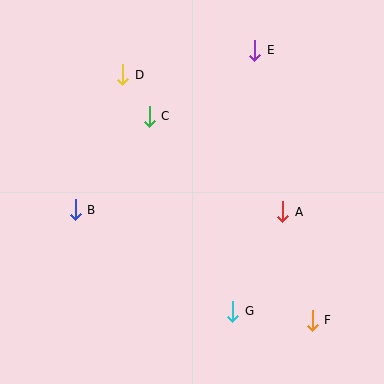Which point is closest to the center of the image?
Point C at (149, 116) is closest to the center.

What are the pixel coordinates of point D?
Point D is at (123, 75).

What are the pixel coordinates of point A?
Point A is at (283, 212).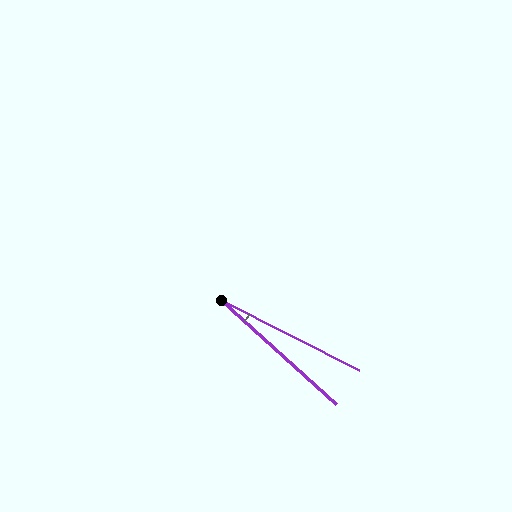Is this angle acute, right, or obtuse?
It is acute.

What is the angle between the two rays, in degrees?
Approximately 15 degrees.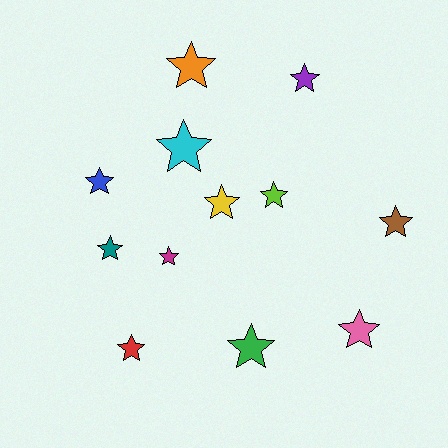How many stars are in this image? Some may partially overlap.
There are 12 stars.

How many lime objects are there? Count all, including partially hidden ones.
There is 1 lime object.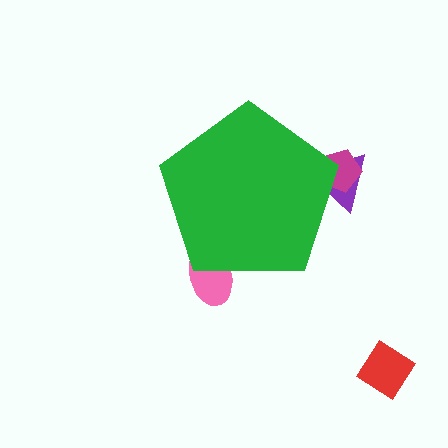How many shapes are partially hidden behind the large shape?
3 shapes are partially hidden.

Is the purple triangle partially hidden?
Yes, the purple triangle is partially hidden behind the green pentagon.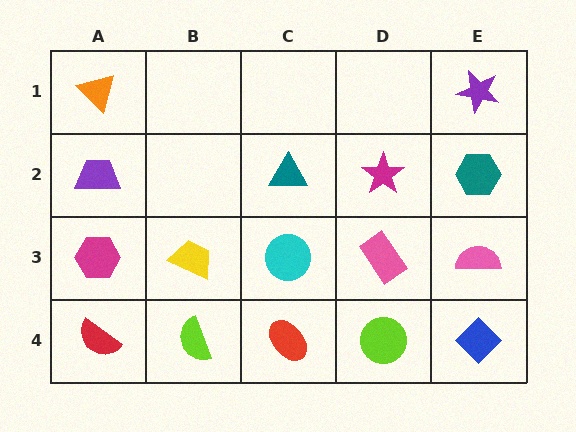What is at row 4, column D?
A lime circle.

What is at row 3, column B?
A yellow trapezoid.